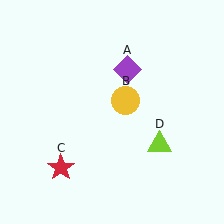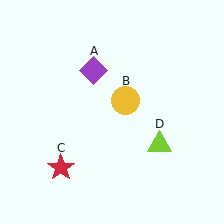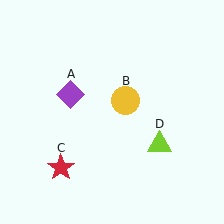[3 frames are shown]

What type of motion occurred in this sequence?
The purple diamond (object A) rotated counterclockwise around the center of the scene.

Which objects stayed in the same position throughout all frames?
Yellow circle (object B) and red star (object C) and lime triangle (object D) remained stationary.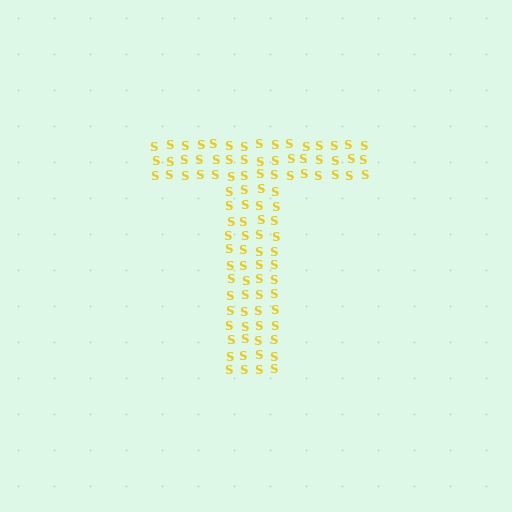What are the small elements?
The small elements are letter S's.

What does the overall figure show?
The overall figure shows the letter T.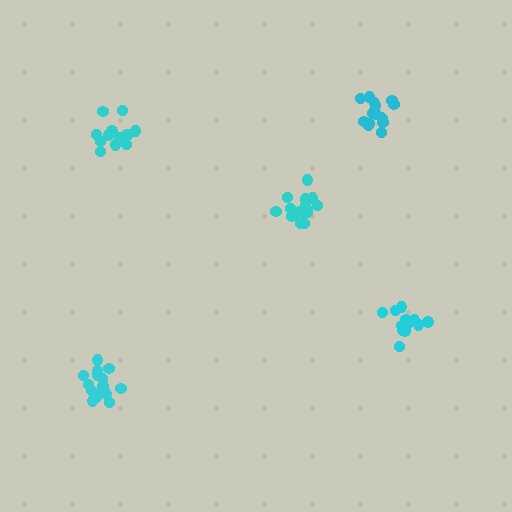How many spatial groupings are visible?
There are 5 spatial groupings.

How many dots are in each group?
Group 1: 18 dots, Group 2: 15 dots, Group 3: 12 dots, Group 4: 16 dots, Group 5: 17 dots (78 total).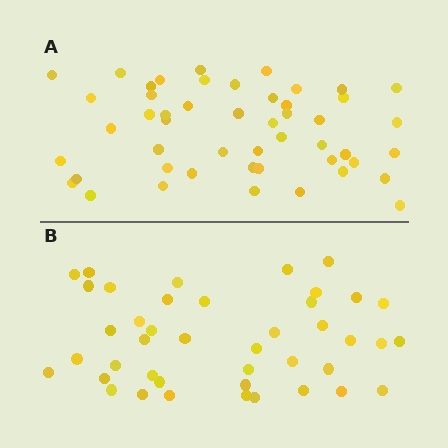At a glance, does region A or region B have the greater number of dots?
Region A (the top region) has more dots.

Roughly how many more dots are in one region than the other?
Region A has roughly 8 or so more dots than region B.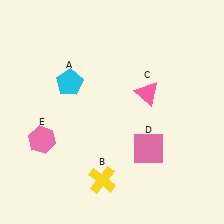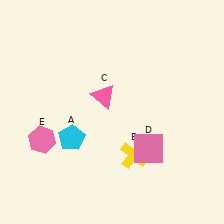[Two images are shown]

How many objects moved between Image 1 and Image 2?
3 objects moved between the two images.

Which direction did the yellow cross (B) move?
The yellow cross (B) moved right.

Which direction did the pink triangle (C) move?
The pink triangle (C) moved left.